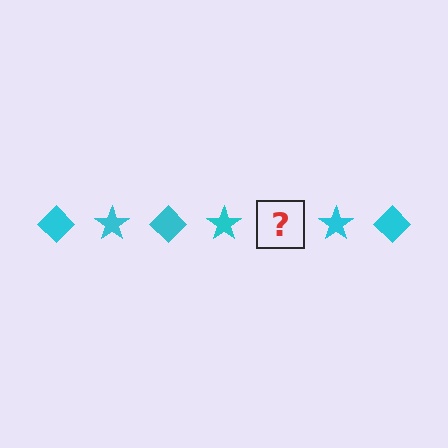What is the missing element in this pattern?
The missing element is a cyan diamond.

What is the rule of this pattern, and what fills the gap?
The rule is that the pattern cycles through diamond, star shapes in cyan. The gap should be filled with a cyan diamond.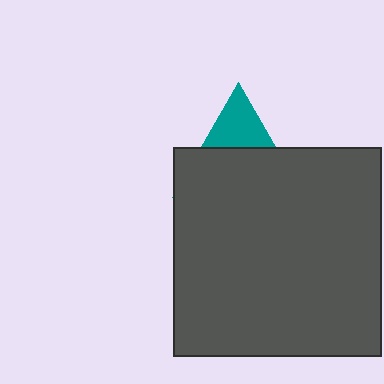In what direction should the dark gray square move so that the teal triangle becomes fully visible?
The dark gray square should move down. That is the shortest direction to clear the overlap and leave the teal triangle fully visible.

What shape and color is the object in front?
The object in front is a dark gray square.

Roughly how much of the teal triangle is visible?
A small part of it is visible (roughly 32%).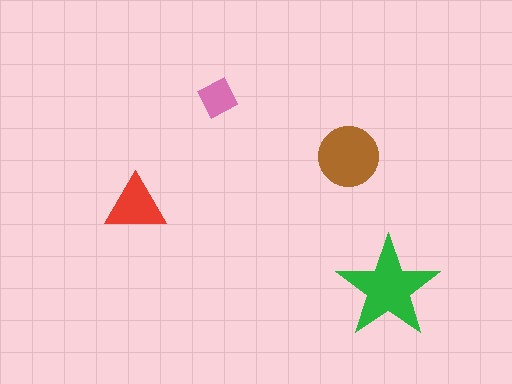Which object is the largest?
The green star.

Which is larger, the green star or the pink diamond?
The green star.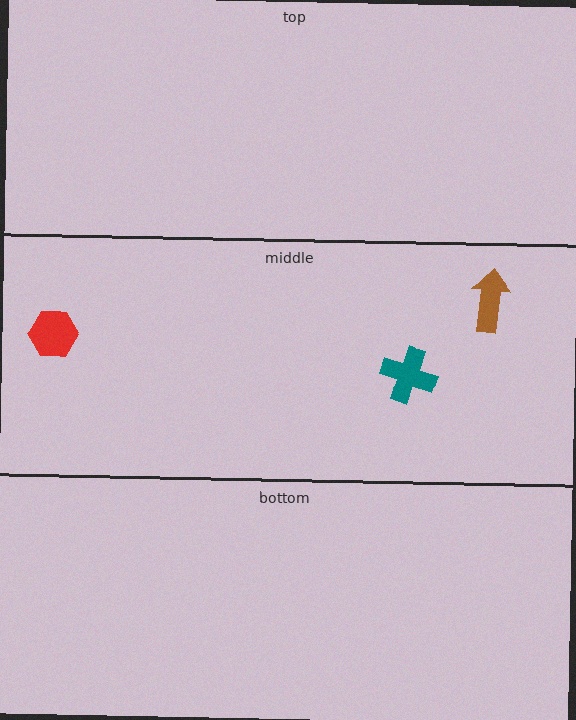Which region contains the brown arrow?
The middle region.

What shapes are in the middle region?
The brown arrow, the red hexagon, the teal cross.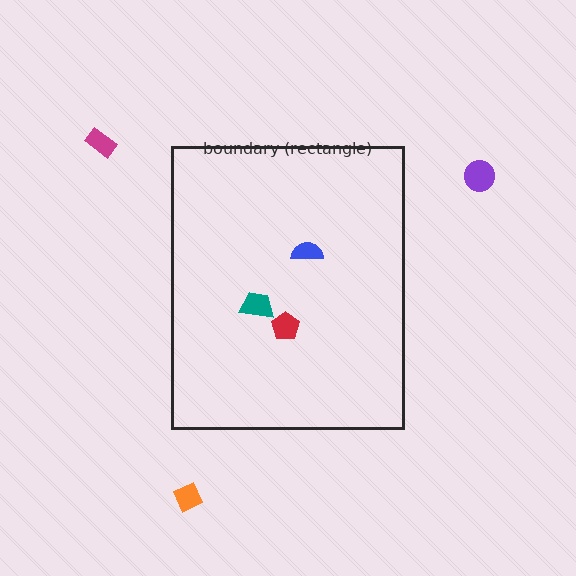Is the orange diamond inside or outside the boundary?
Outside.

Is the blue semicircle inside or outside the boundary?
Inside.